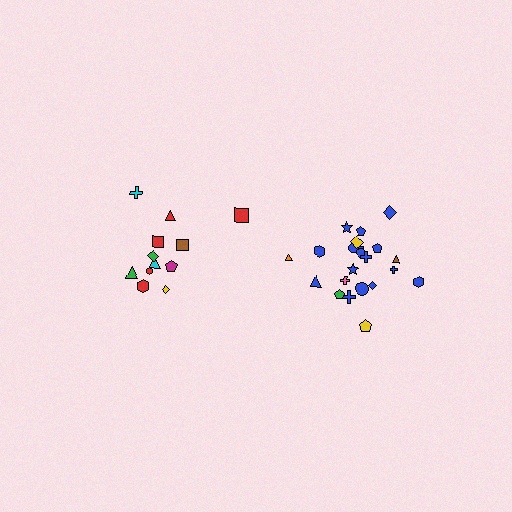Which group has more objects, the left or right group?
The right group.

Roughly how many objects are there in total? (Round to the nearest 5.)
Roughly 35 objects in total.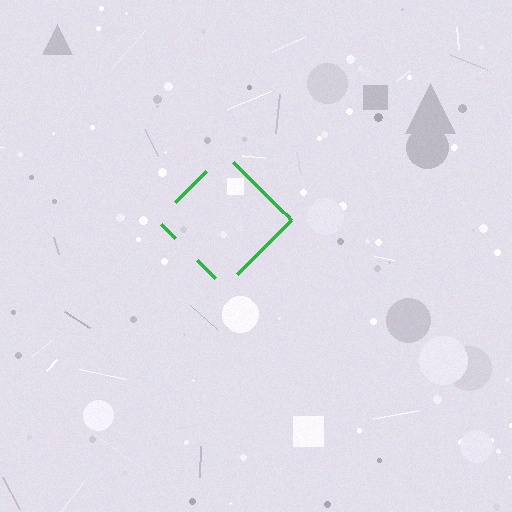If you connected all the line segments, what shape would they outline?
They would outline a diamond.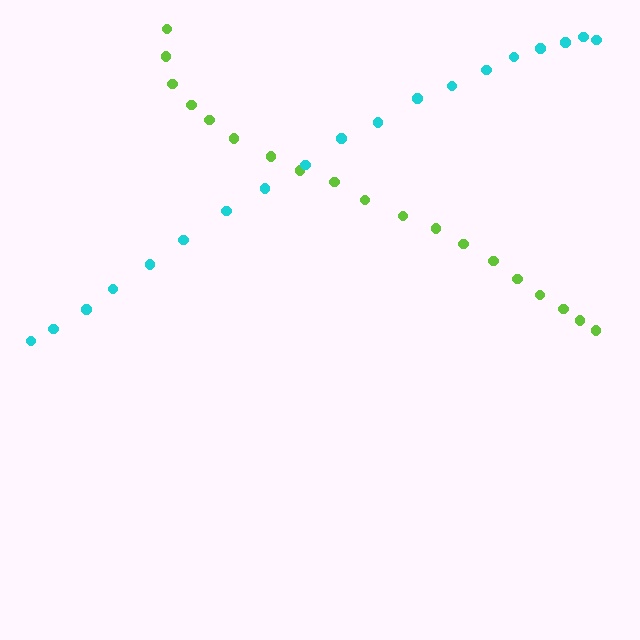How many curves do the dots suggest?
There are 2 distinct paths.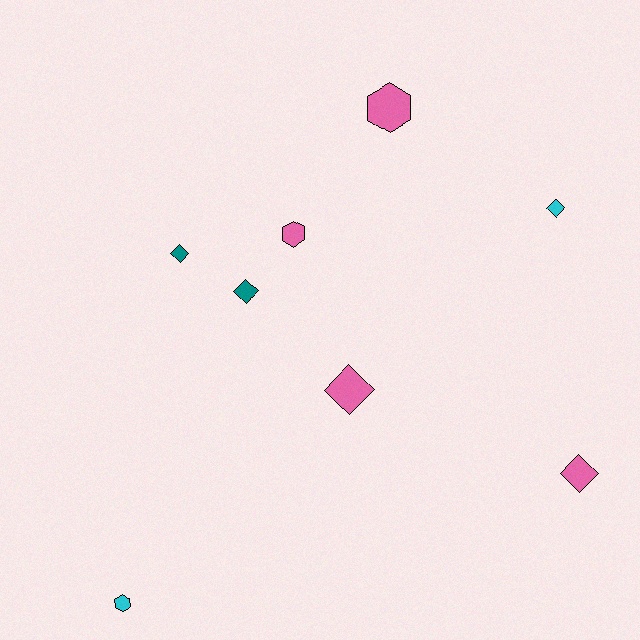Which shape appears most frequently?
Diamond, with 5 objects.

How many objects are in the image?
There are 8 objects.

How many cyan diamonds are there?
There is 1 cyan diamond.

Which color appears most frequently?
Pink, with 4 objects.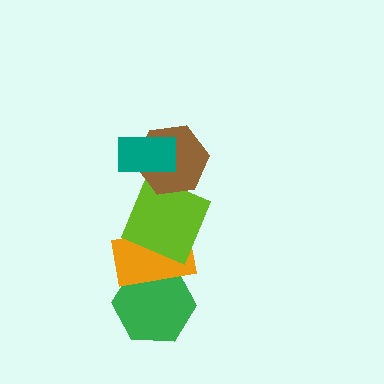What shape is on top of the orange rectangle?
The lime square is on top of the orange rectangle.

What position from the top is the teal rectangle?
The teal rectangle is 1st from the top.